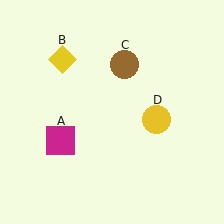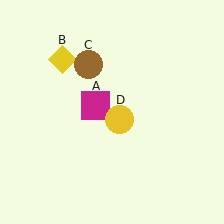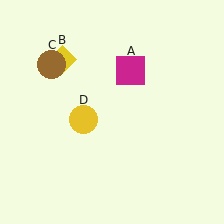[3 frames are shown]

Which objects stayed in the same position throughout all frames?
Yellow diamond (object B) remained stationary.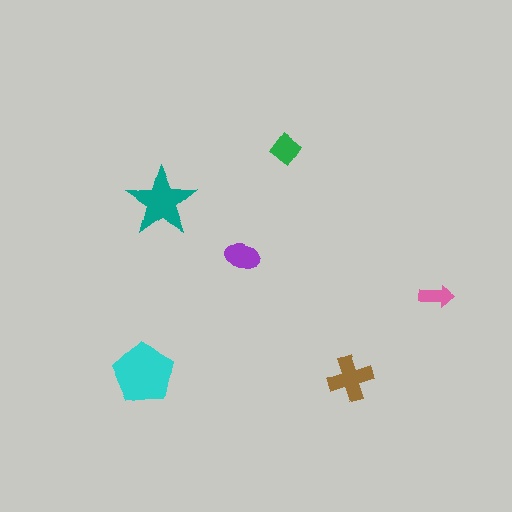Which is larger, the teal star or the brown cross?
The teal star.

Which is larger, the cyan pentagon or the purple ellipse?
The cyan pentagon.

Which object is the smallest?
The pink arrow.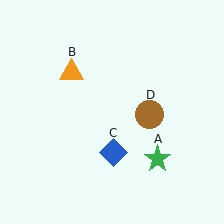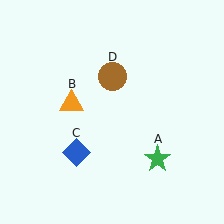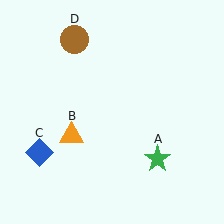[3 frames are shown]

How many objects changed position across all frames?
3 objects changed position: orange triangle (object B), blue diamond (object C), brown circle (object D).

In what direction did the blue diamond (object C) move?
The blue diamond (object C) moved left.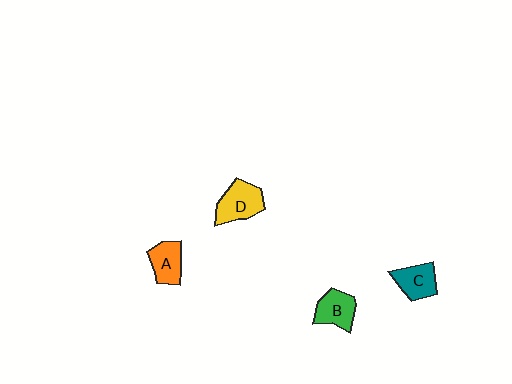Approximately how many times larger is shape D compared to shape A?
Approximately 1.3 times.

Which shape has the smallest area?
Shape A (orange).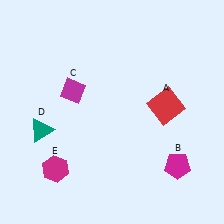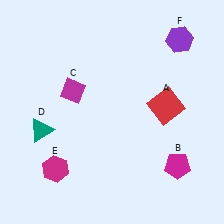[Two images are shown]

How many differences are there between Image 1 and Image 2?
There is 1 difference between the two images.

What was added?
A purple hexagon (F) was added in Image 2.